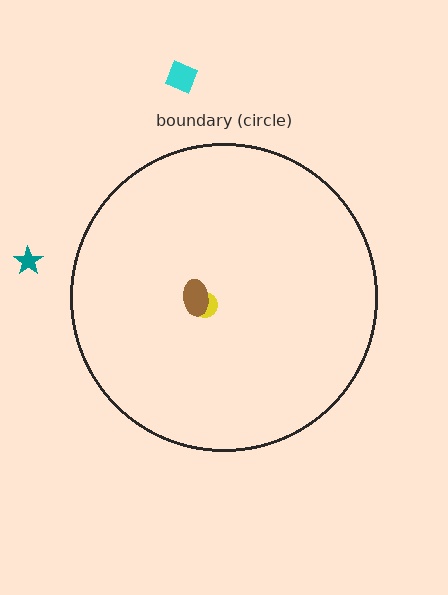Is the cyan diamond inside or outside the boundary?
Outside.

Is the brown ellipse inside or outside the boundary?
Inside.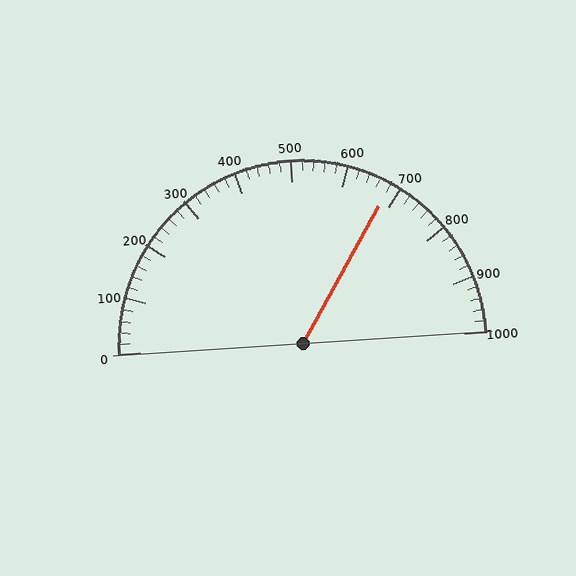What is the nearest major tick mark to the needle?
The nearest major tick mark is 700.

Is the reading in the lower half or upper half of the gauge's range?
The reading is in the upper half of the range (0 to 1000).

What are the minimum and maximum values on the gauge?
The gauge ranges from 0 to 1000.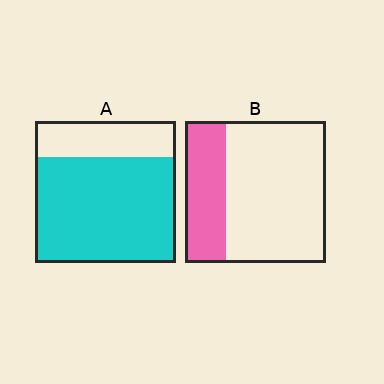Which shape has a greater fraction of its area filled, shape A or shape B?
Shape A.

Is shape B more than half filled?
No.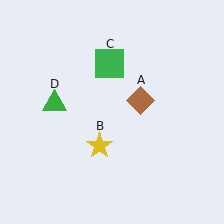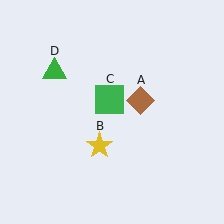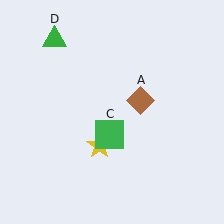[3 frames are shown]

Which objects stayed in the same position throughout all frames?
Brown diamond (object A) and yellow star (object B) remained stationary.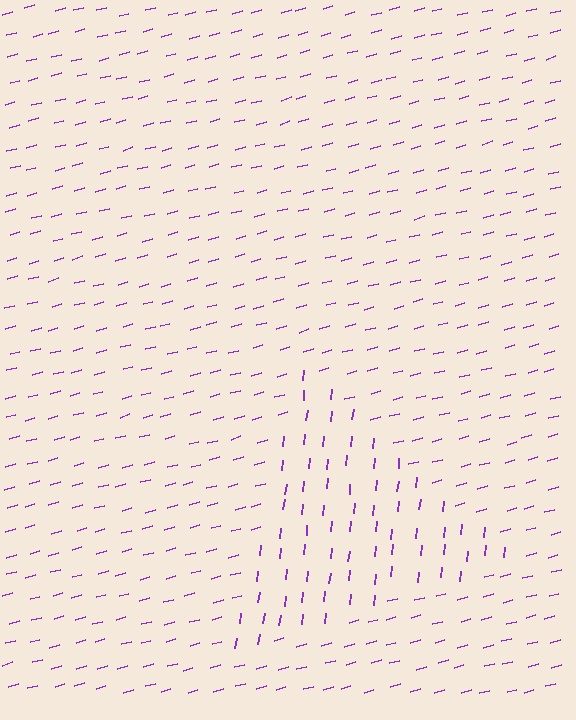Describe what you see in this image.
The image is filled with small purple line segments. A triangle region in the image has lines oriented differently from the surrounding lines, creating a visible texture boundary.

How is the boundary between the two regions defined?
The boundary is defined purely by a change in line orientation (approximately 67 degrees difference). All lines are the same color and thickness.